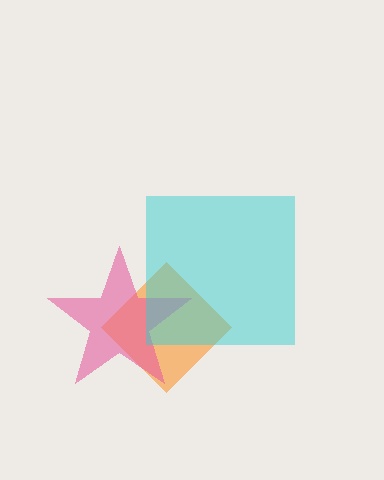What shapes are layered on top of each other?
The layered shapes are: an orange diamond, a pink star, a cyan square.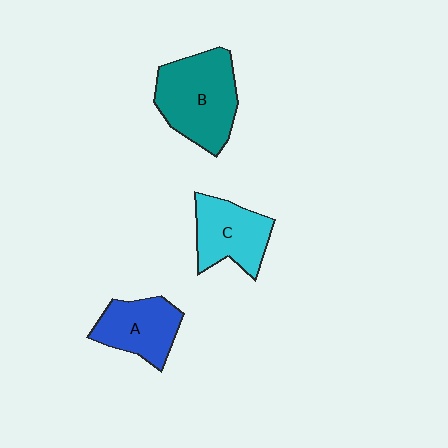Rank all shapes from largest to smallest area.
From largest to smallest: B (teal), C (cyan), A (blue).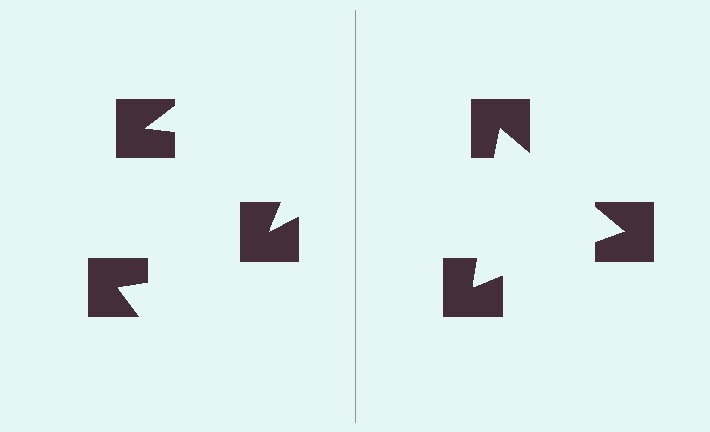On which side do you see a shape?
An illusory triangle appears on the right side. On the left side the wedge cuts are rotated, so no coherent shape forms.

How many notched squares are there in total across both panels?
6 — 3 on each side.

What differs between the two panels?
The notched squares are positioned identically on both sides; only the wedge orientations differ. On the right they align to a triangle; on the left they are misaligned.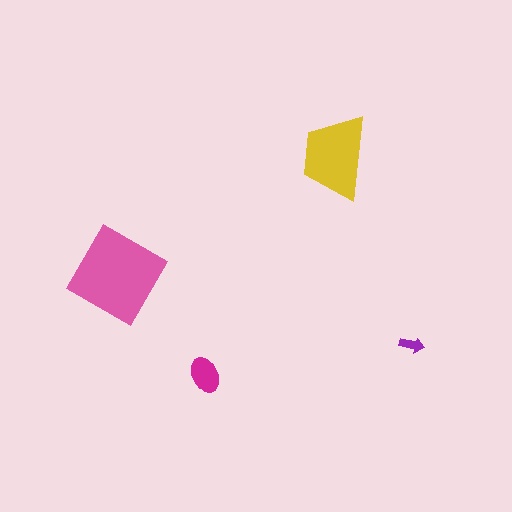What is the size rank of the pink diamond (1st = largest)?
1st.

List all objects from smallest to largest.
The purple arrow, the magenta ellipse, the yellow trapezoid, the pink diamond.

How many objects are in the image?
There are 4 objects in the image.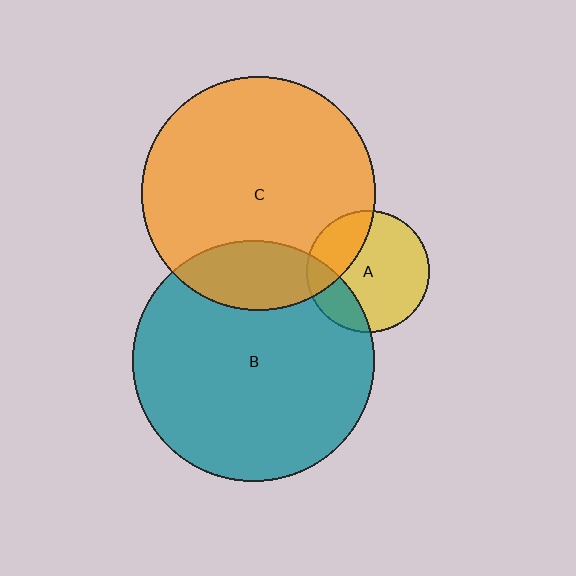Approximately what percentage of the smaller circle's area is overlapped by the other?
Approximately 30%.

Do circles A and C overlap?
Yes.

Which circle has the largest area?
Circle B (teal).